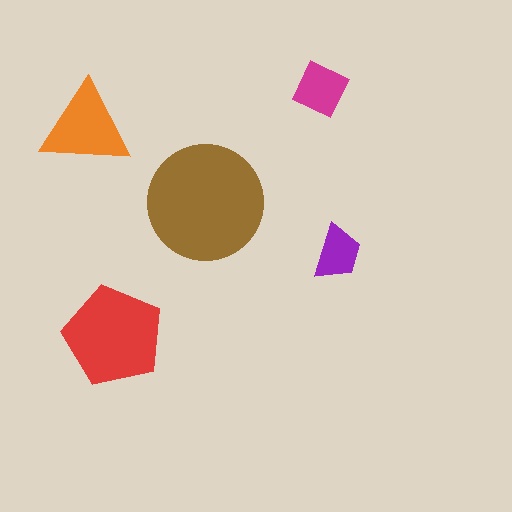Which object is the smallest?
The purple trapezoid.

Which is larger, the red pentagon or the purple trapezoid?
The red pentagon.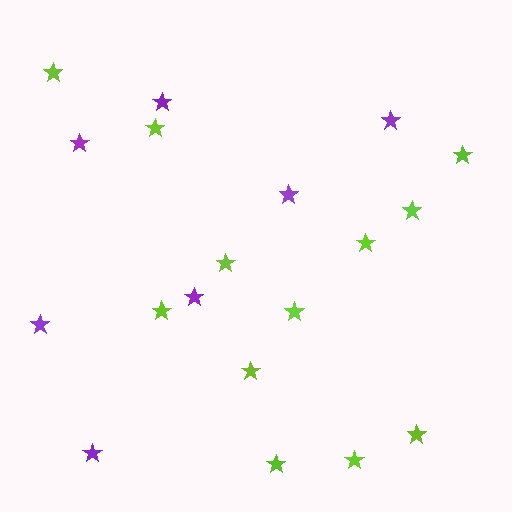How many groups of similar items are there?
There are 2 groups: one group of lime stars (12) and one group of purple stars (7).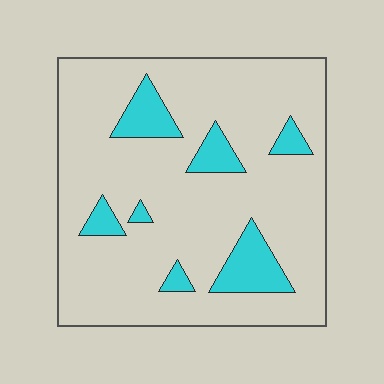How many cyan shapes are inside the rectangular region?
7.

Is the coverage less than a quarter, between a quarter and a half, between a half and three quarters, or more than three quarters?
Less than a quarter.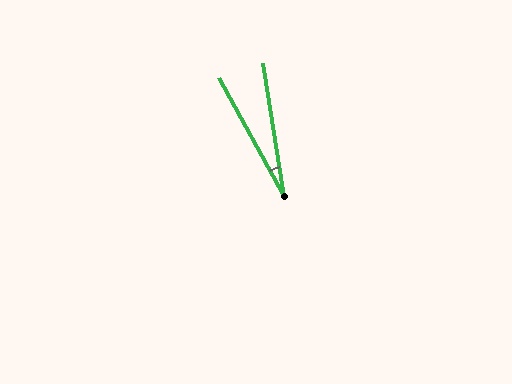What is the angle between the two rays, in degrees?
Approximately 20 degrees.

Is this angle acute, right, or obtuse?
It is acute.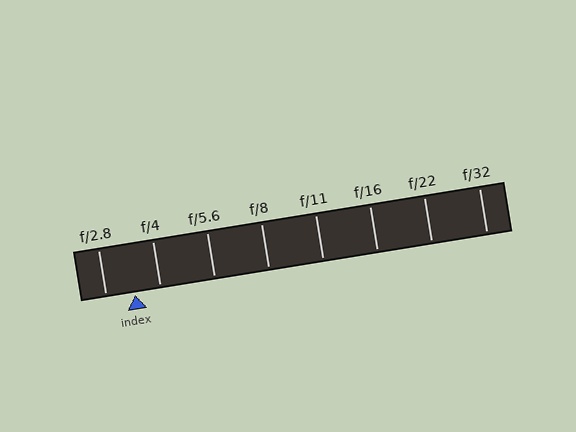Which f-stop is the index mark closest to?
The index mark is closest to f/4.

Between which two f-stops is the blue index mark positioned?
The index mark is between f/2.8 and f/4.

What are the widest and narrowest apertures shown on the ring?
The widest aperture shown is f/2.8 and the narrowest is f/32.